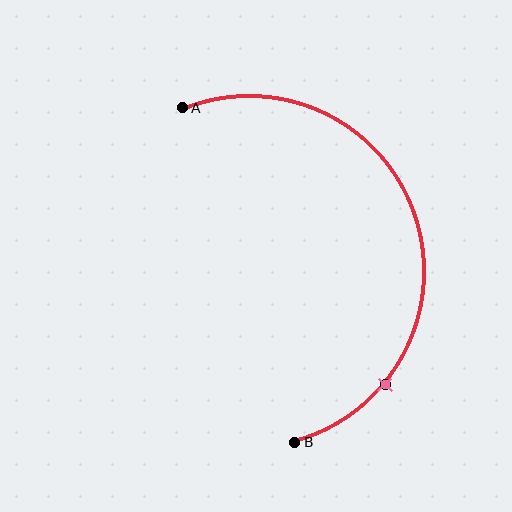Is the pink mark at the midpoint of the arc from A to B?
No. The pink mark lies on the arc but is closer to endpoint B. The arc midpoint would be at the point on the curve equidistant along the arc from both A and B.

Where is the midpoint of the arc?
The arc midpoint is the point on the curve farthest from the straight line joining A and B. It sits to the right of that line.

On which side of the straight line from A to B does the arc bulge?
The arc bulges to the right of the straight line connecting A and B.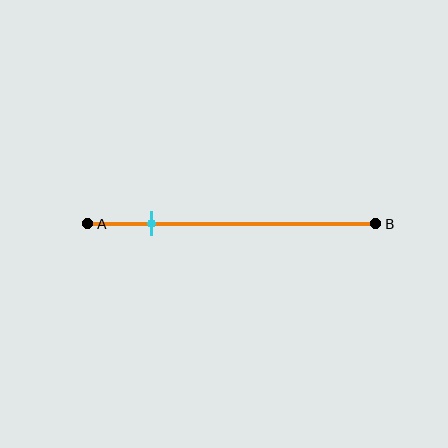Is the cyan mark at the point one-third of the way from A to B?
No, the mark is at about 20% from A, not at the 33% one-third point.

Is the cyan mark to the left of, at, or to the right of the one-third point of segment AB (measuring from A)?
The cyan mark is to the left of the one-third point of segment AB.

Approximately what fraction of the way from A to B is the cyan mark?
The cyan mark is approximately 20% of the way from A to B.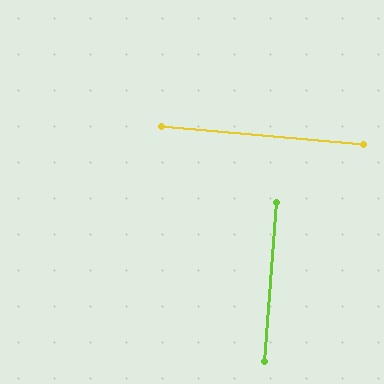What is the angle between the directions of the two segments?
Approximately 89 degrees.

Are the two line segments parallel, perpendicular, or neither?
Perpendicular — they meet at approximately 89°.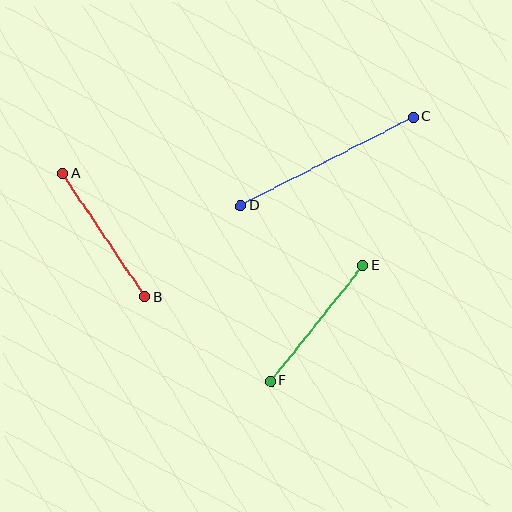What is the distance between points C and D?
The distance is approximately 195 pixels.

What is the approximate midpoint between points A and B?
The midpoint is at approximately (104, 235) pixels.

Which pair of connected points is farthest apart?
Points C and D are farthest apart.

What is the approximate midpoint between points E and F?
The midpoint is at approximately (317, 323) pixels.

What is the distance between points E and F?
The distance is approximately 148 pixels.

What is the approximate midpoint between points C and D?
The midpoint is at approximately (327, 161) pixels.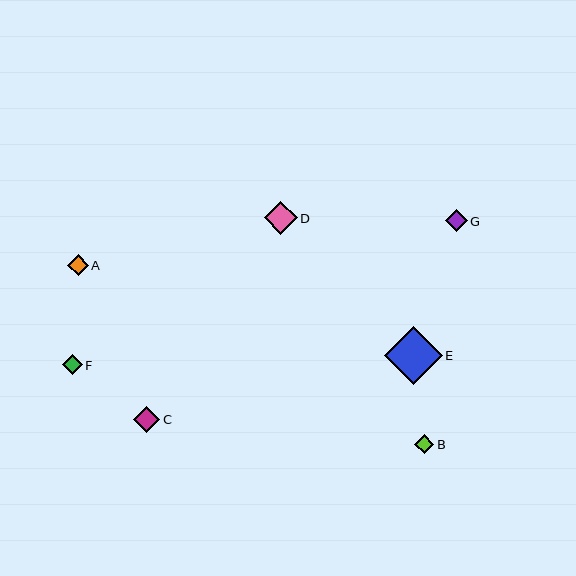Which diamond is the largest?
Diamond E is the largest with a size of approximately 58 pixels.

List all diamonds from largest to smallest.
From largest to smallest: E, D, C, G, A, F, B.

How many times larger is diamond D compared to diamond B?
Diamond D is approximately 1.7 times the size of diamond B.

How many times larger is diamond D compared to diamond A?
Diamond D is approximately 1.6 times the size of diamond A.